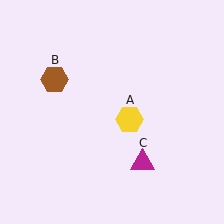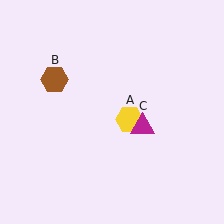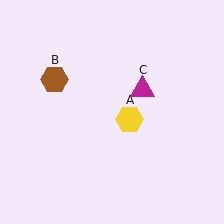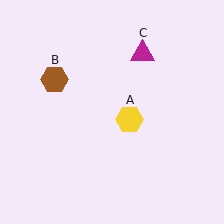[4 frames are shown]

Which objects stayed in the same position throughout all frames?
Yellow hexagon (object A) and brown hexagon (object B) remained stationary.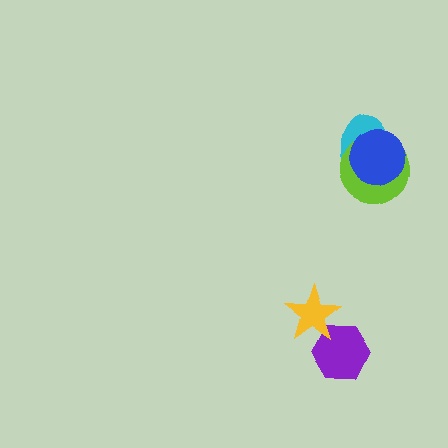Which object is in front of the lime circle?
The blue circle is in front of the lime circle.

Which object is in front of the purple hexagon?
The yellow star is in front of the purple hexagon.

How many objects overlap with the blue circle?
2 objects overlap with the blue circle.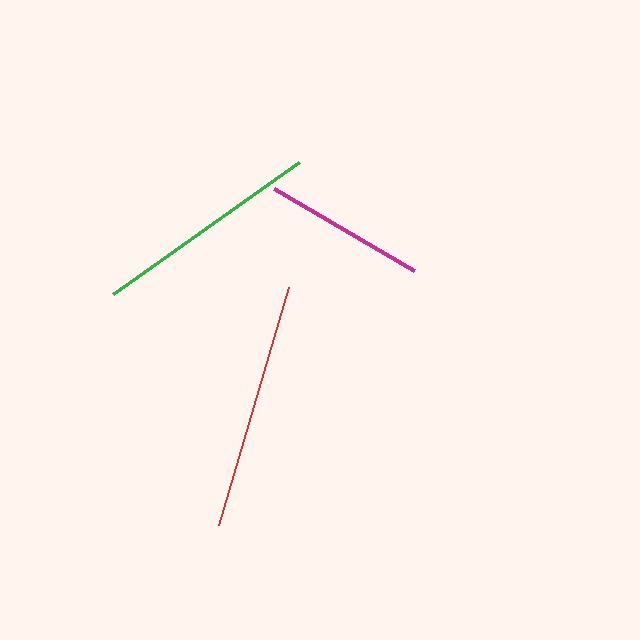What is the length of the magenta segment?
The magenta segment is approximately 162 pixels long.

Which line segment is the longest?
The red line is the longest at approximately 248 pixels.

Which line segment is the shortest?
The magenta line is the shortest at approximately 162 pixels.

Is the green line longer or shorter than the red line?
The red line is longer than the green line.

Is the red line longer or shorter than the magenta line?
The red line is longer than the magenta line.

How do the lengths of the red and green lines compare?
The red and green lines are approximately the same length.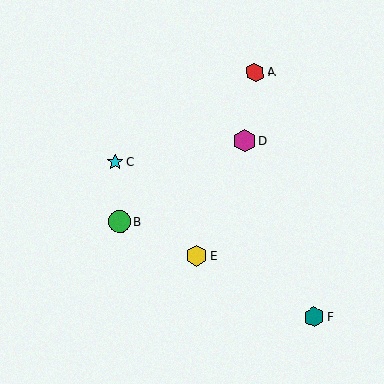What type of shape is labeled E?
Shape E is a yellow hexagon.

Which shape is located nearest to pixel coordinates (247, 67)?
The red hexagon (labeled A) at (255, 73) is nearest to that location.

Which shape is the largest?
The magenta hexagon (labeled D) is the largest.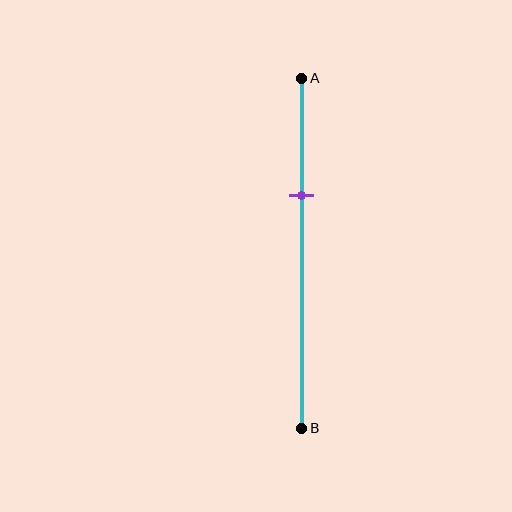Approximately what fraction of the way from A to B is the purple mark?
The purple mark is approximately 35% of the way from A to B.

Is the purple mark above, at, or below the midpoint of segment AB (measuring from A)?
The purple mark is above the midpoint of segment AB.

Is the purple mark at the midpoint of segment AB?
No, the mark is at about 35% from A, not at the 50% midpoint.